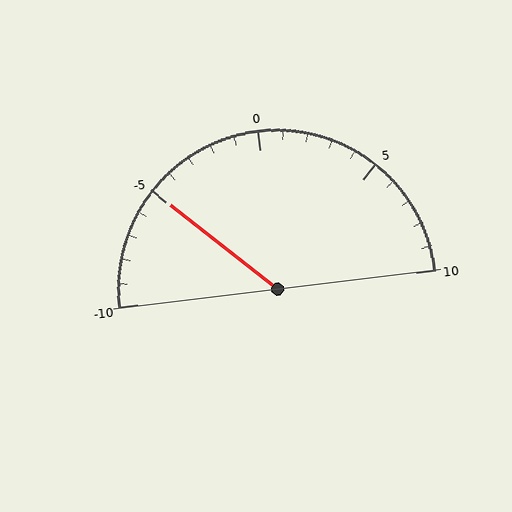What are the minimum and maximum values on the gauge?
The gauge ranges from -10 to 10.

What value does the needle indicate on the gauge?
The needle indicates approximately -5.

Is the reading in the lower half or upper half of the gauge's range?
The reading is in the lower half of the range (-10 to 10).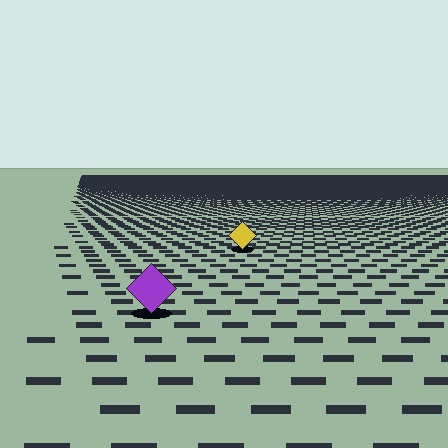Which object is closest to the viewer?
The purple diamond is closest. The texture marks near it are larger and more spread out.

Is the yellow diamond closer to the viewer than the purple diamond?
No. The purple diamond is closer — you can tell from the texture gradient: the ground texture is coarser near it.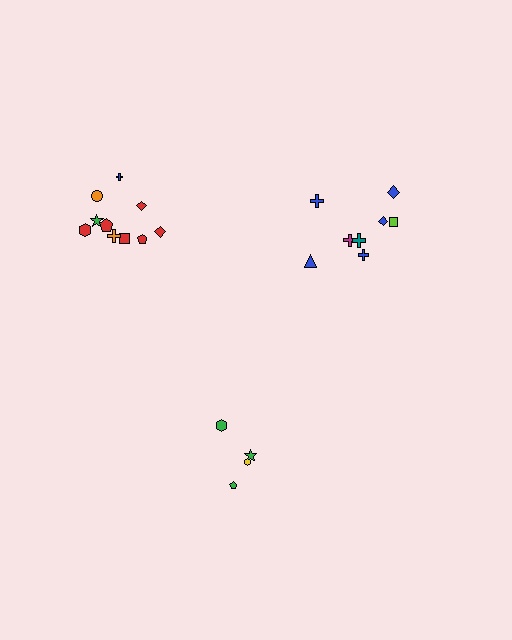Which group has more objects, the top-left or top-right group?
The top-left group.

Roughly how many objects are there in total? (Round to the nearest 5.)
Roughly 20 objects in total.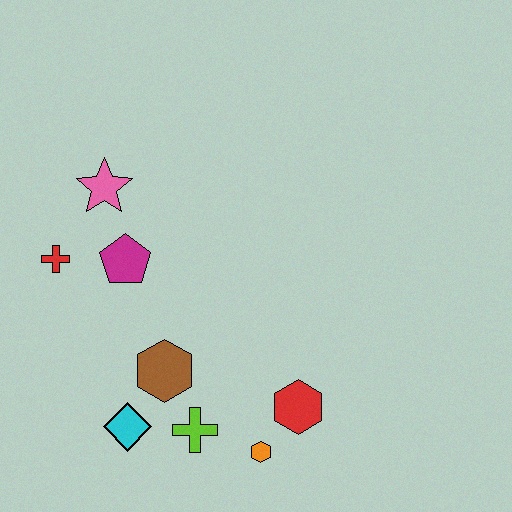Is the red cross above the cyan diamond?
Yes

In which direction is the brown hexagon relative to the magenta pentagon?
The brown hexagon is below the magenta pentagon.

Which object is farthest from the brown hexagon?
The pink star is farthest from the brown hexagon.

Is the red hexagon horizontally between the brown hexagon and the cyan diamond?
No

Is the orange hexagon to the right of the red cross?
Yes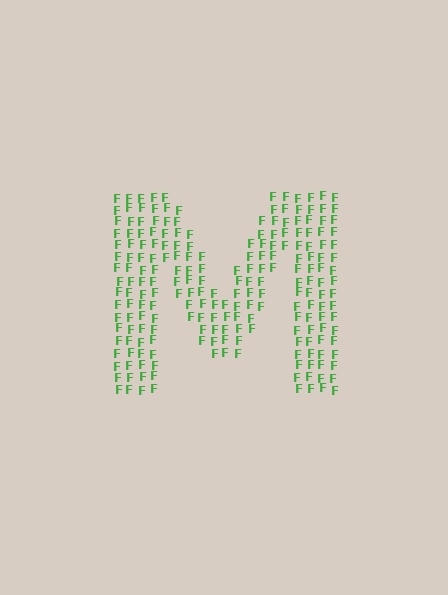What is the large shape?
The large shape is the letter M.